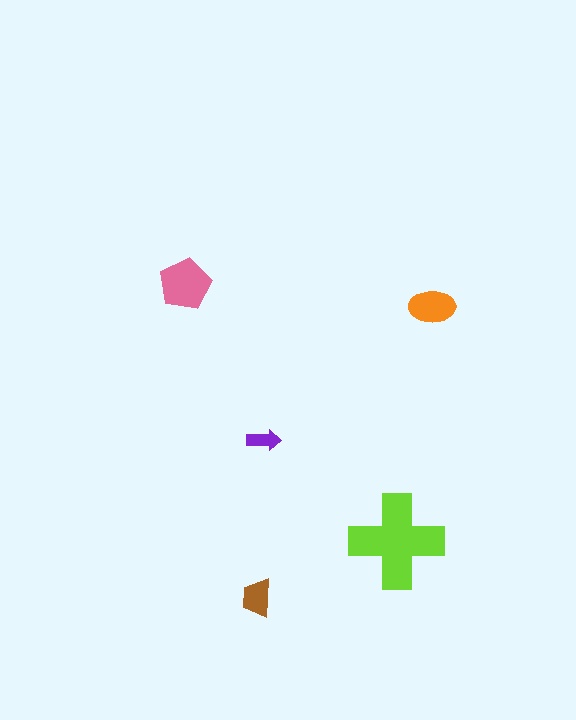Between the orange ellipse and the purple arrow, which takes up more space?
The orange ellipse.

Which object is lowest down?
The brown trapezoid is bottommost.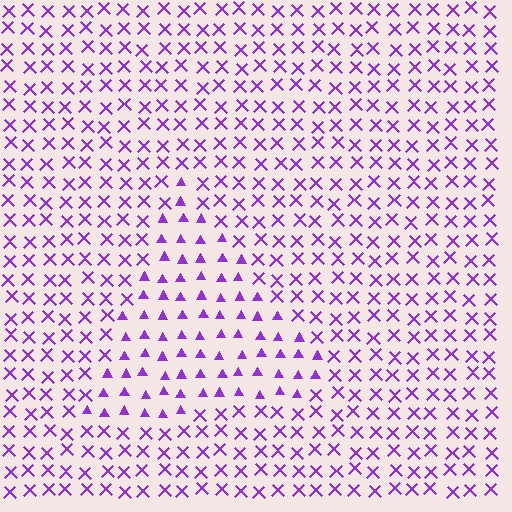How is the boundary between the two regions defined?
The boundary is defined by a change in element shape: triangles inside vs. X marks outside. All elements share the same color and spacing.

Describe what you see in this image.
The image is filled with small purple elements arranged in a uniform grid. A triangle-shaped region contains triangles, while the surrounding area contains X marks. The boundary is defined purely by the change in element shape.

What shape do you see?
I see a triangle.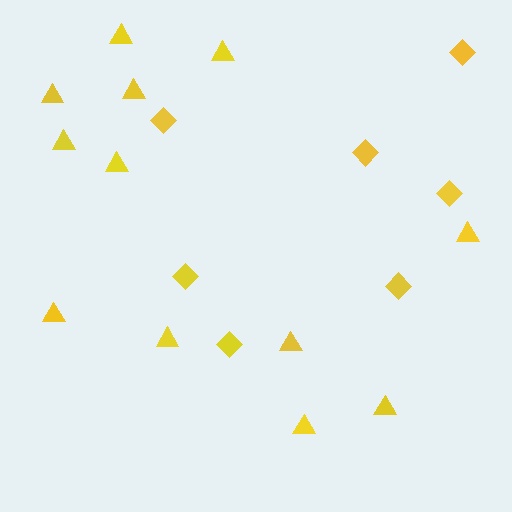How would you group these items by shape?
There are 2 groups: one group of triangles (12) and one group of diamonds (7).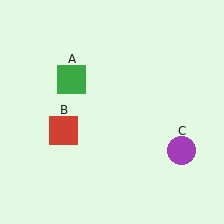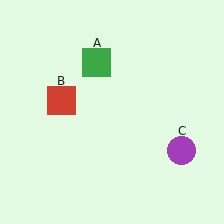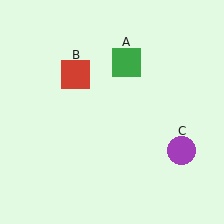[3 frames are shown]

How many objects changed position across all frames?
2 objects changed position: green square (object A), red square (object B).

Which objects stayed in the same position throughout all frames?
Purple circle (object C) remained stationary.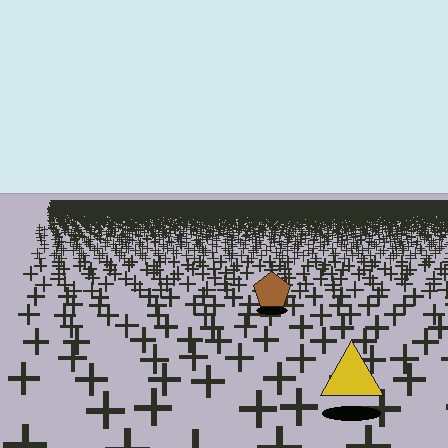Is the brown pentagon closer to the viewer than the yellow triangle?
No. The yellow triangle is closer — you can tell from the texture gradient: the ground texture is coarser near it.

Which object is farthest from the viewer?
The brown pentagon is farthest from the viewer. It appears smaller and the ground texture around it is denser.